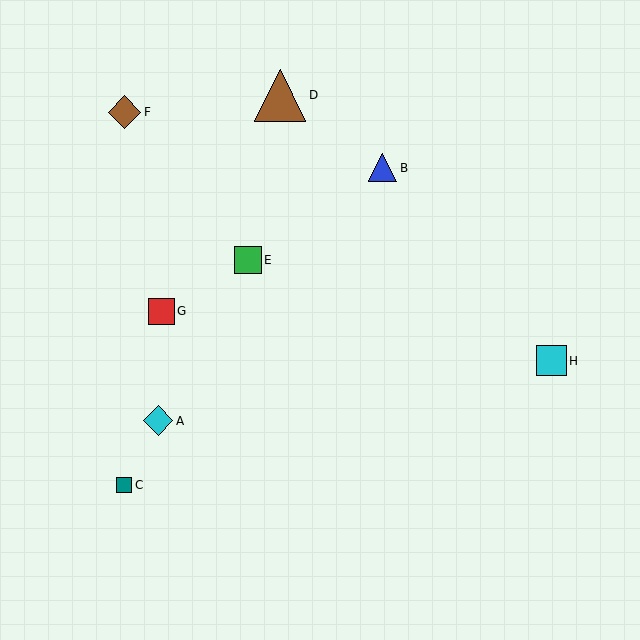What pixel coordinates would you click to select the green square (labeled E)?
Click at (248, 260) to select the green square E.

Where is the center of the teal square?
The center of the teal square is at (124, 485).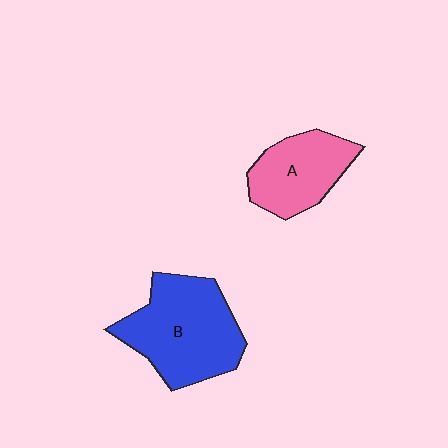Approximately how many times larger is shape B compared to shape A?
Approximately 1.5 times.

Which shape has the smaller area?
Shape A (pink).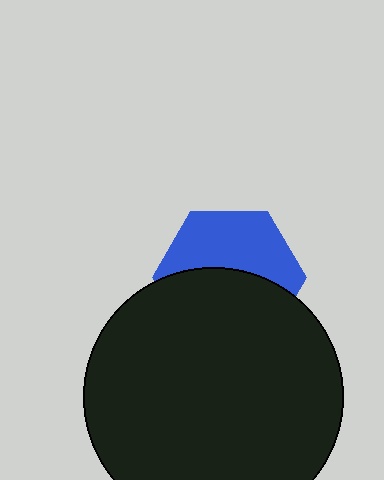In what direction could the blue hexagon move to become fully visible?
The blue hexagon could move up. That would shift it out from behind the black circle entirely.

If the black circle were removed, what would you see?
You would see the complete blue hexagon.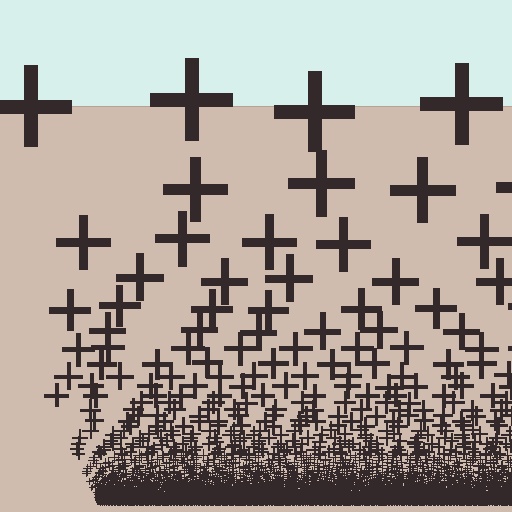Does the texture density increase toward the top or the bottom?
Density increases toward the bottom.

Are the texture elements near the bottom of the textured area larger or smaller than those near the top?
Smaller. The gradient is inverted — elements near the bottom are smaller and denser.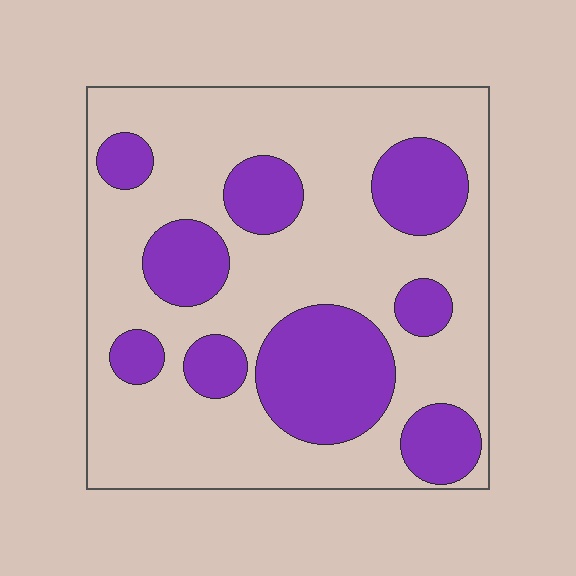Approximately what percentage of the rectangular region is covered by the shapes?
Approximately 30%.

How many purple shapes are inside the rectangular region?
9.